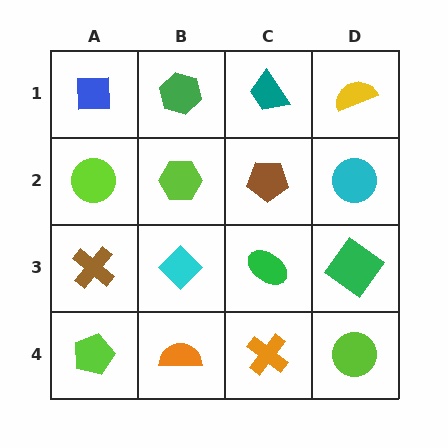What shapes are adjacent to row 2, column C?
A teal trapezoid (row 1, column C), a green ellipse (row 3, column C), a lime hexagon (row 2, column B), a cyan circle (row 2, column D).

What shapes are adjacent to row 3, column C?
A brown pentagon (row 2, column C), an orange cross (row 4, column C), a cyan diamond (row 3, column B), a green diamond (row 3, column D).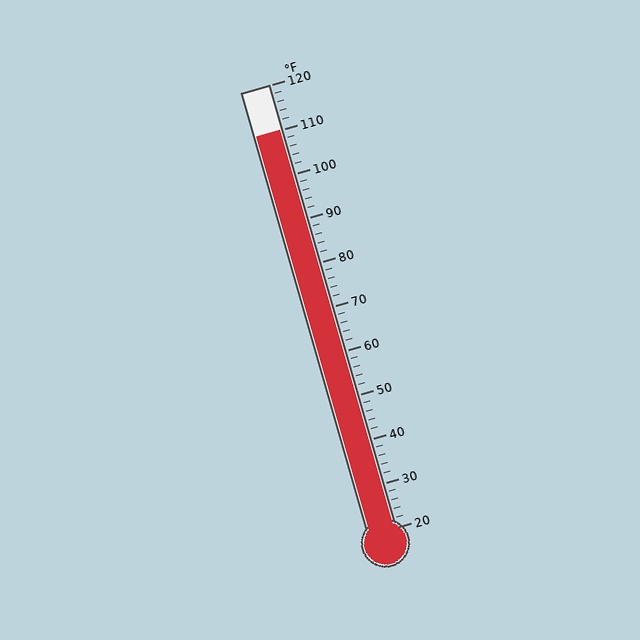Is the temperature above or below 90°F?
The temperature is above 90°F.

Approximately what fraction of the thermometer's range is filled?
The thermometer is filled to approximately 90% of its range.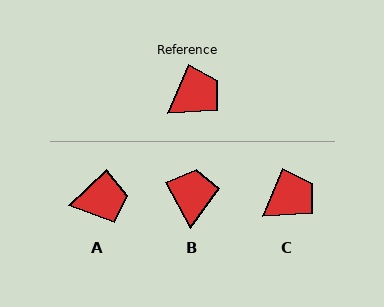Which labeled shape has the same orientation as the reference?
C.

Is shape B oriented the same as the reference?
No, it is off by about 51 degrees.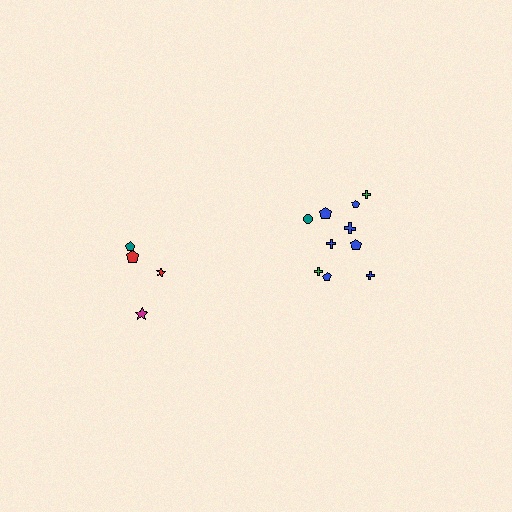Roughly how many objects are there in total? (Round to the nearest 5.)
Roughly 15 objects in total.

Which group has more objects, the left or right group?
The right group.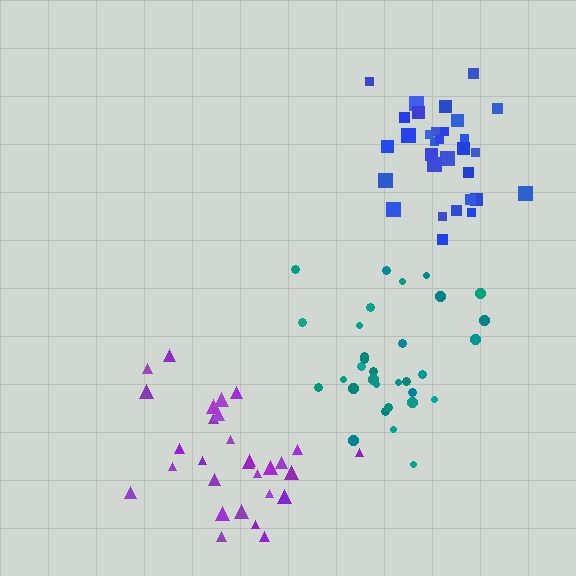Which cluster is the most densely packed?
Blue.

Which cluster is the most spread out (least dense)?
Purple.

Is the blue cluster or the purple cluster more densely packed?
Blue.